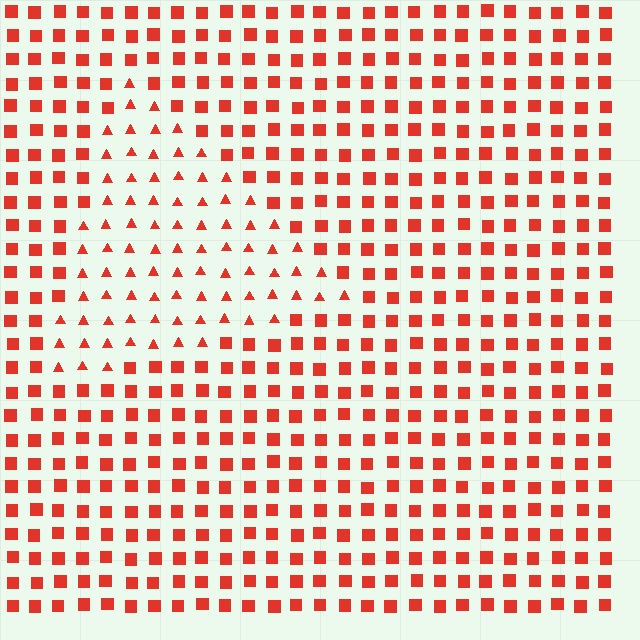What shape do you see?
I see a triangle.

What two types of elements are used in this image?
The image uses triangles inside the triangle region and squares outside it.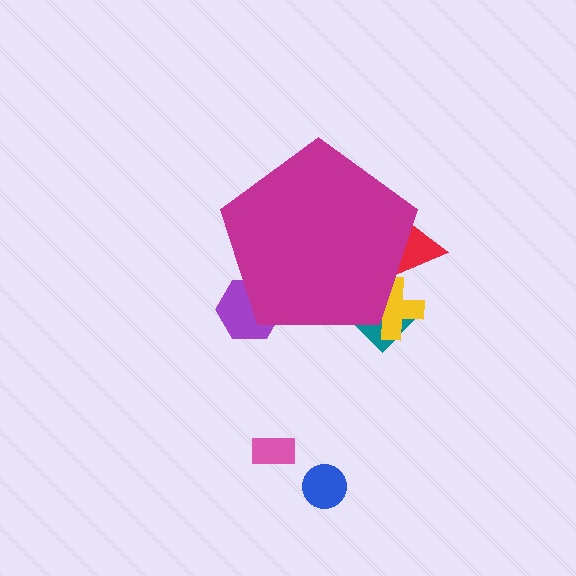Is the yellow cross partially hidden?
Yes, the yellow cross is partially hidden behind the magenta pentagon.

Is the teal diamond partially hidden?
Yes, the teal diamond is partially hidden behind the magenta pentagon.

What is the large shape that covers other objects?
A magenta pentagon.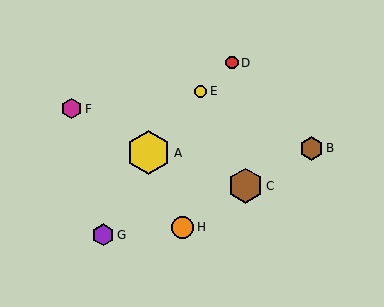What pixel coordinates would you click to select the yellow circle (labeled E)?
Click at (200, 91) to select the yellow circle E.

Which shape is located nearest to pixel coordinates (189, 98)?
The yellow circle (labeled E) at (200, 91) is nearest to that location.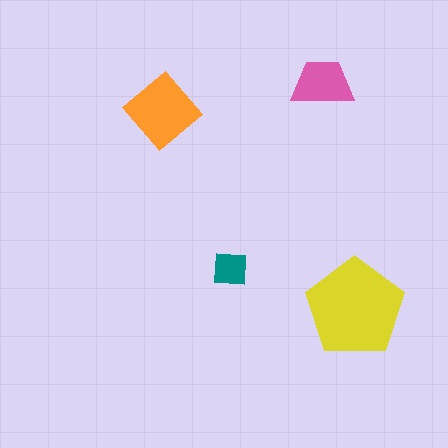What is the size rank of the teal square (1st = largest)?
4th.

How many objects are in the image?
There are 4 objects in the image.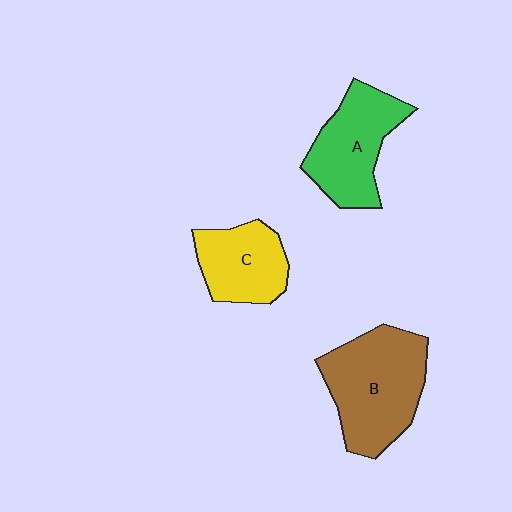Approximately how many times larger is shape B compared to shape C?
Approximately 1.6 times.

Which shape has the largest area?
Shape B (brown).